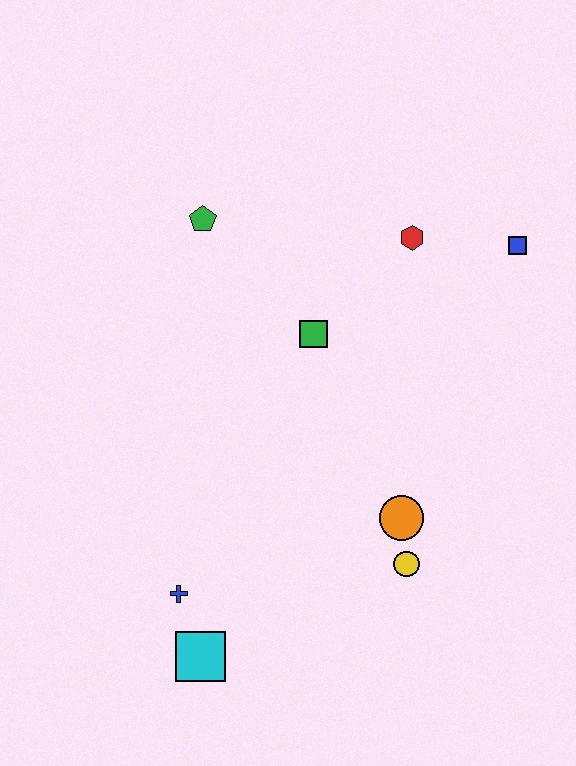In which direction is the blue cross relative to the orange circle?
The blue cross is to the left of the orange circle.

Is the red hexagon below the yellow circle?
No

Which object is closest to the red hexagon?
The blue square is closest to the red hexagon.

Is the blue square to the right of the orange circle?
Yes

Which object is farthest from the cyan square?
The blue square is farthest from the cyan square.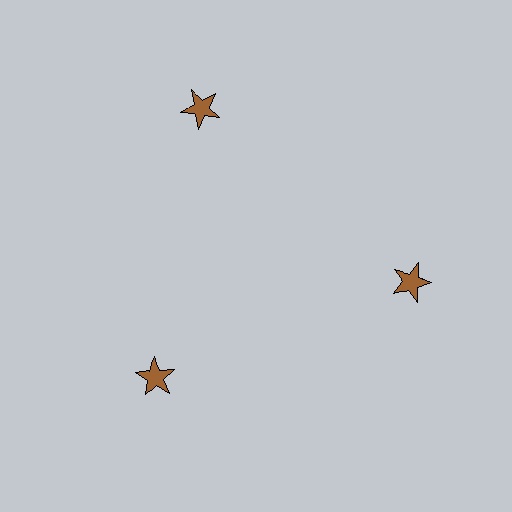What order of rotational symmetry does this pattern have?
This pattern has 3-fold rotational symmetry.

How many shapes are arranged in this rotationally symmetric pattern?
There are 3 shapes, arranged in 3 groups of 1.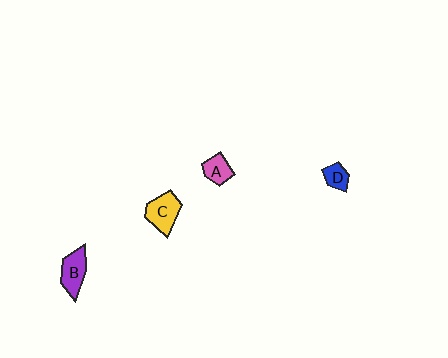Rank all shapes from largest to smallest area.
From largest to smallest: C (yellow), B (purple), A (pink), D (blue).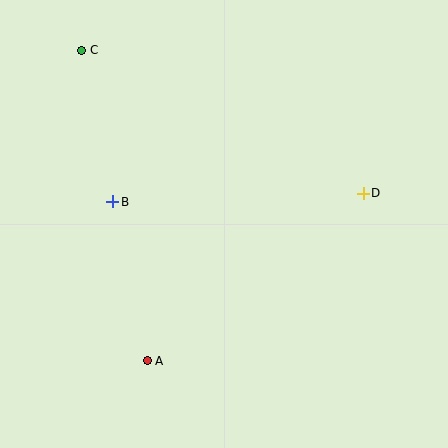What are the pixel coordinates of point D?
Point D is at (363, 193).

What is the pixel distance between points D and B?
The distance between D and B is 250 pixels.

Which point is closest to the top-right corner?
Point D is closest to the top-right corner.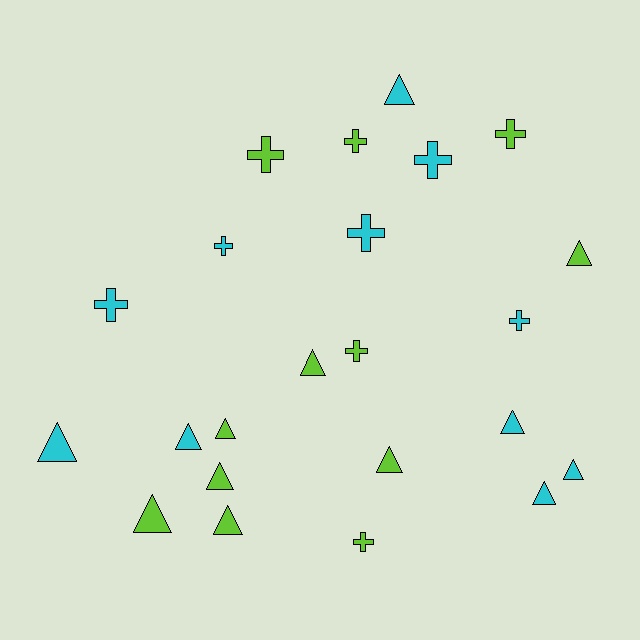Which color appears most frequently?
Lime, with 12 objects.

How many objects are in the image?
There are 23 objects.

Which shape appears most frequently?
Triangle, with 13 objects.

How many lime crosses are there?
There are 5 lime crosses.